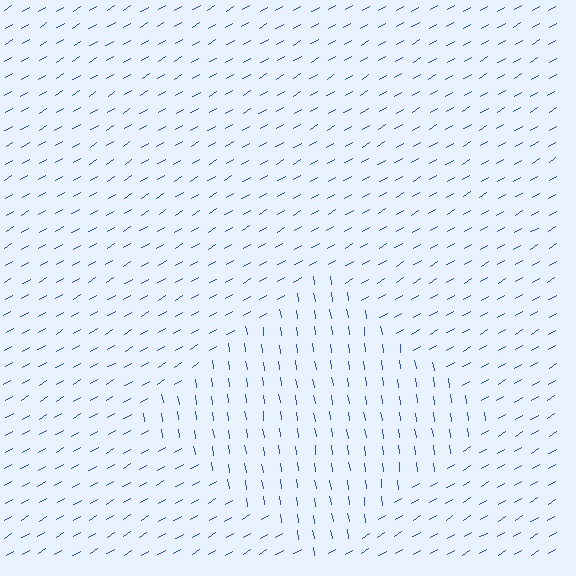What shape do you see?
I see a diamond.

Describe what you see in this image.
The image is filled with small blue line segments. A diamond region in the image has lines oriented differently from the surrounding lines, creating a visible texture boundary.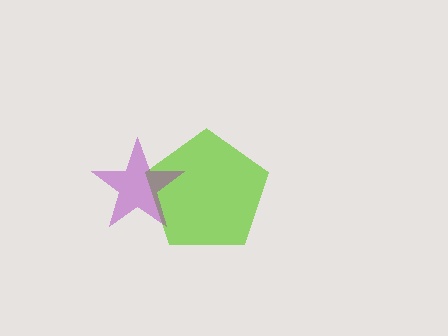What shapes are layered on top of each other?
The layered shapes are: a lime pentagon, a purple star.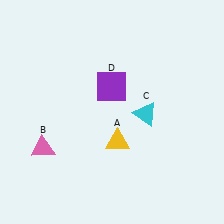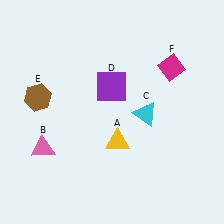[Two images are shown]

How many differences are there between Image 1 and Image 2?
There are 2 differences between the two images.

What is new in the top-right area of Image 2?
A magenta diamond (F) was added in the top-right area of Image 2.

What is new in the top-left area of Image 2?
A brown hexagon (E) was added in the top-left area of Image 2.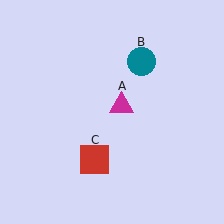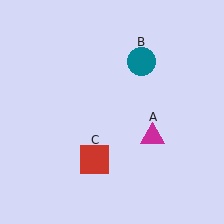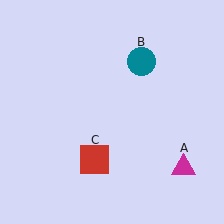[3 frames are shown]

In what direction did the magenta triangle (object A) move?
The magenta triangle (object A) moved down and to the right.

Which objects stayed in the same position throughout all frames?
Teal circle (object B) and red square (object C) remained stationary.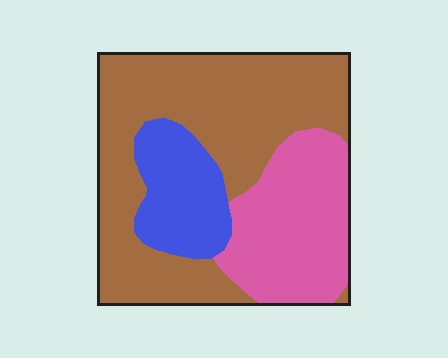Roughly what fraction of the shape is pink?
Pink takes up about one quarter (1/4) of the shape.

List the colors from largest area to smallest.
From largest to smallest: brown, pink, blue.